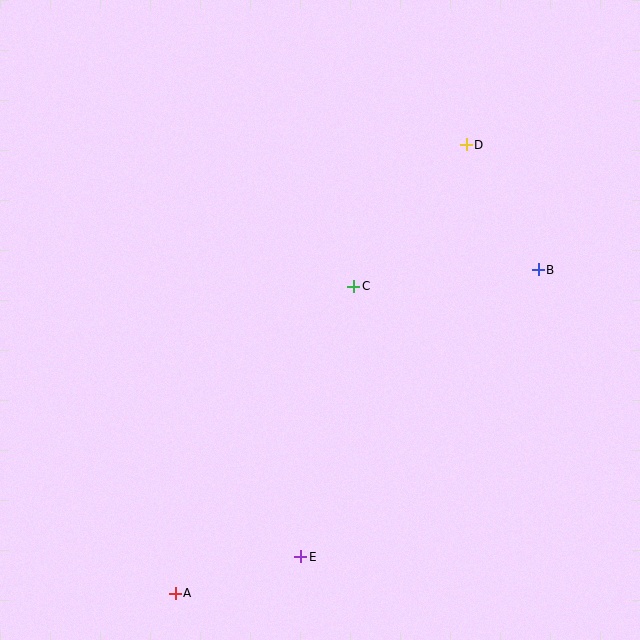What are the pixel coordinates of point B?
Point B is at (538, 270).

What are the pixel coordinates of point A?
Point A is at (175, 593).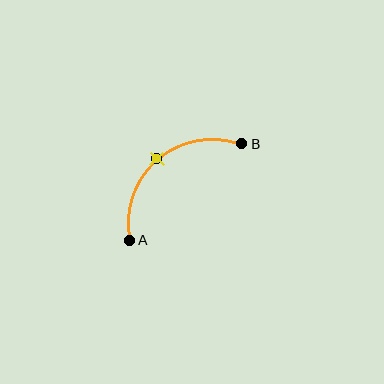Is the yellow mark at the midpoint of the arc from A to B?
Yes. The yellow mark lies on the arc at equal arc-length from both A and B — it is the arc midpoint.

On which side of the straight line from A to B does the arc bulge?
The arc bulges above and to the left of the straight line connecting A and B.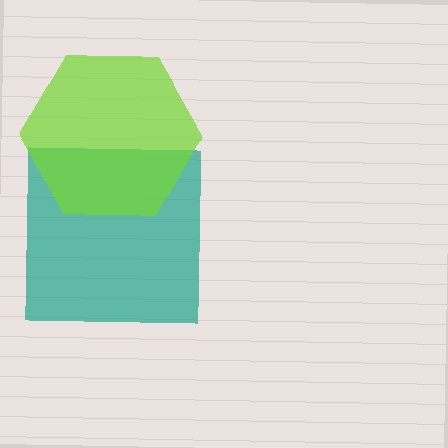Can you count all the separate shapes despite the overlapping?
Yes, there are 2 separate shapes.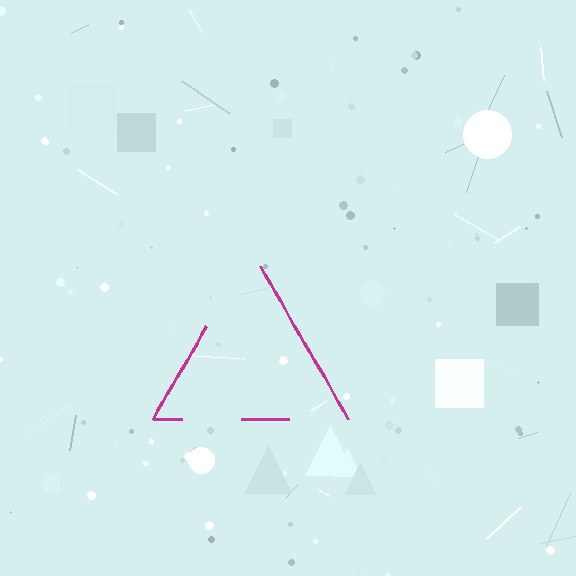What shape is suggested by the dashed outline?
The dashed outline suggests a triangle.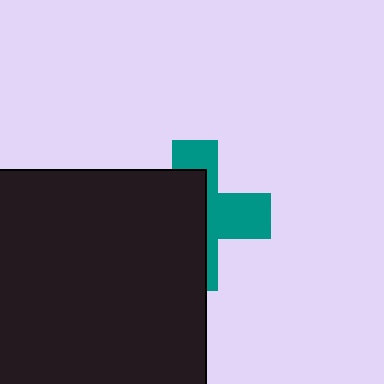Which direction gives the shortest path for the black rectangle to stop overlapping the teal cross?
Moving left gives the shortest separation.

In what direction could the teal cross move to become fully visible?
The teal cross could move right. That would shift it out from behind the black rectangle entirely.